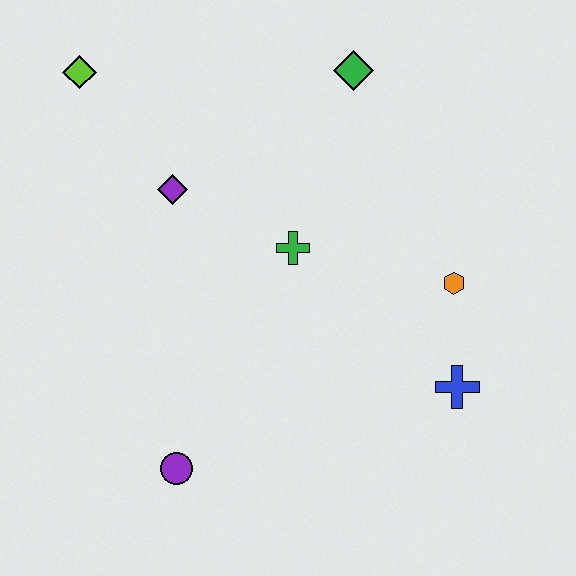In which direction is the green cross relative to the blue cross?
The green cross is to the left of the blue cross.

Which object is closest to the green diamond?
The green cross is closest to the green diamond.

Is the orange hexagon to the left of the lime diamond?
No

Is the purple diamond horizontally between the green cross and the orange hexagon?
No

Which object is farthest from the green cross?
The lime diamond is farthest from the green cross.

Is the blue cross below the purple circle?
No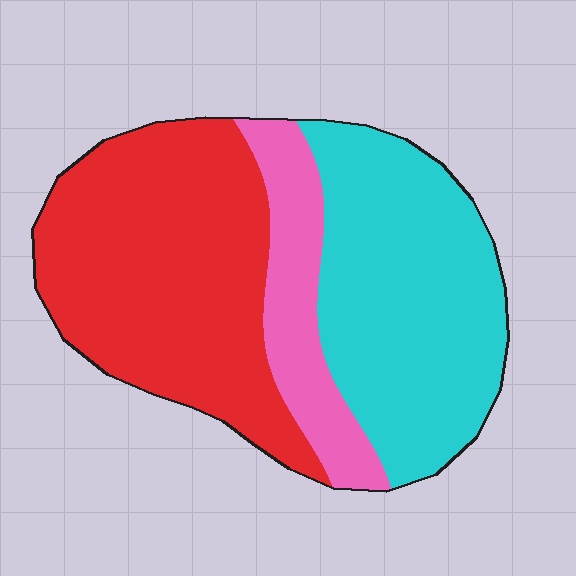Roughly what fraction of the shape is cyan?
Cyan covers about 40% of the shape.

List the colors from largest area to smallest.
From largest to smallest: red, cyan, pink.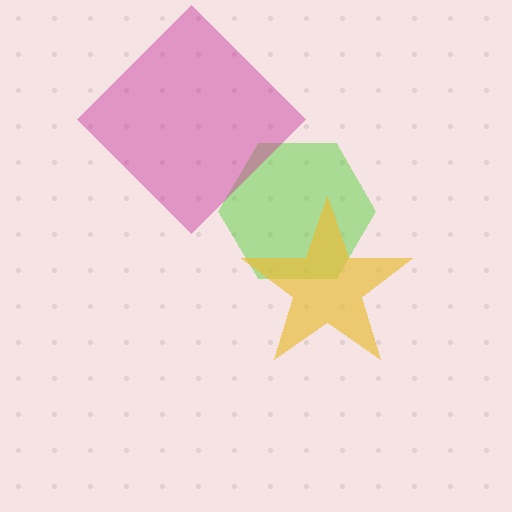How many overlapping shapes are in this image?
There are 3 overlapping shapes in the image.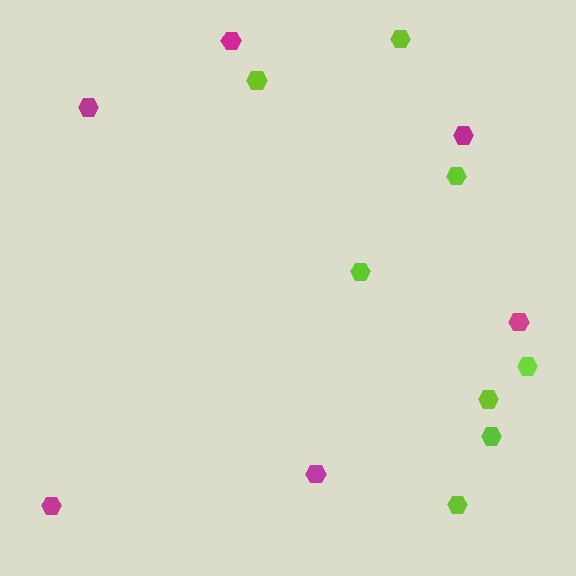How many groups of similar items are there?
There are 2 groups: one group of magenta hexagons (6) and one group of lime hexagons (8).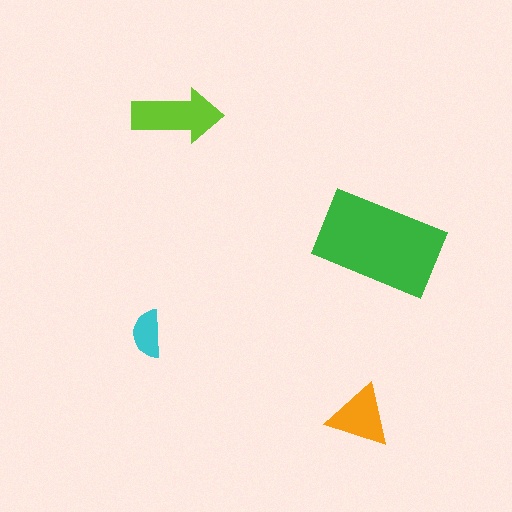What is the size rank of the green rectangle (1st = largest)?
1st.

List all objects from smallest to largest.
The cyan semicircle, the orange triangle, the lime arrow, the green rectangle.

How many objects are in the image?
There are 4 objects in the image.